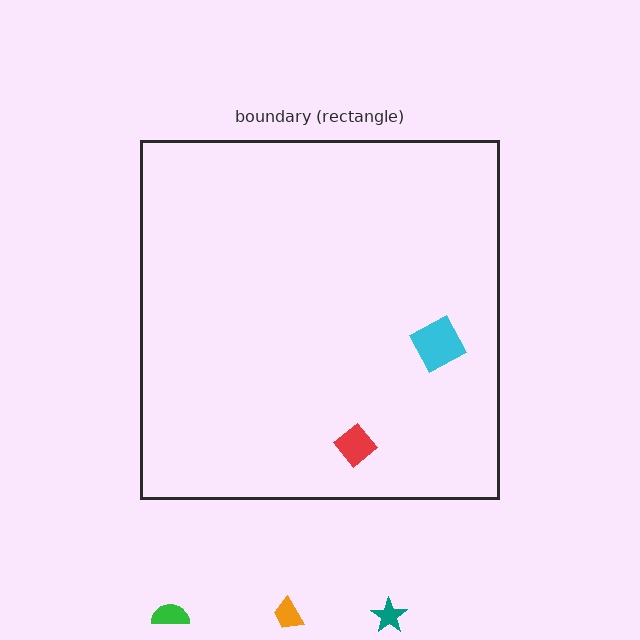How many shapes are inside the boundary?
2 inside, 3 outside.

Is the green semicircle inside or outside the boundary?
Outside.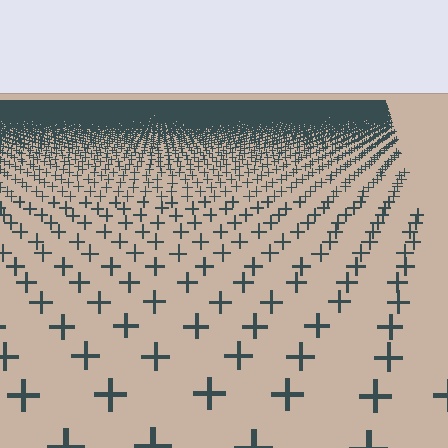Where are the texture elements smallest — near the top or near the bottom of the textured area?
Near the top.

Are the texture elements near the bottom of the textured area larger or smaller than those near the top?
Larger. Near the bottom, elements are closer to the viewer and appear at a bigger on-screen size.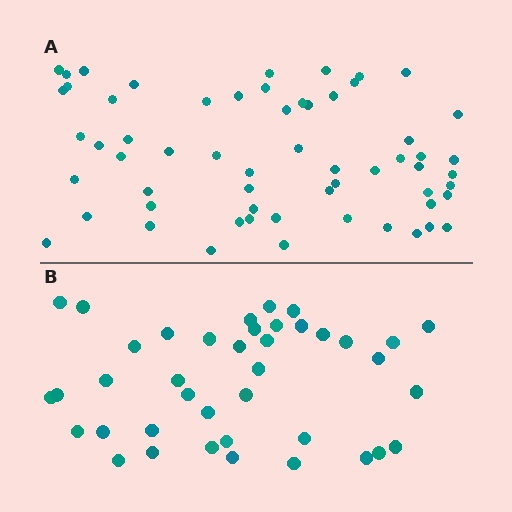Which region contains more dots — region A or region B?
Region A (the top region) has more dots.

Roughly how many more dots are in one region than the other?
Region A has approximately 20 more dots than region B.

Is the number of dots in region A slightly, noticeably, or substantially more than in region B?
Region A has substantially more. The ratio is roughly 1.5 to 1.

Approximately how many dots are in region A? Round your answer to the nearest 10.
About 60 dots.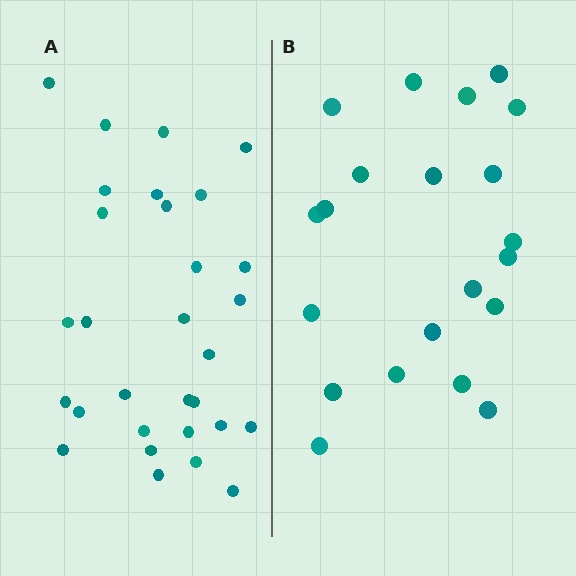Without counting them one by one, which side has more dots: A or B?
Region A (the left region) has more dots.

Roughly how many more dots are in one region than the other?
Region A has roughly 8 or so more dots than region B.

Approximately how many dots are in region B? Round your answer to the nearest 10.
About 20 dots. (The exact count is 21, which rounds to 20.)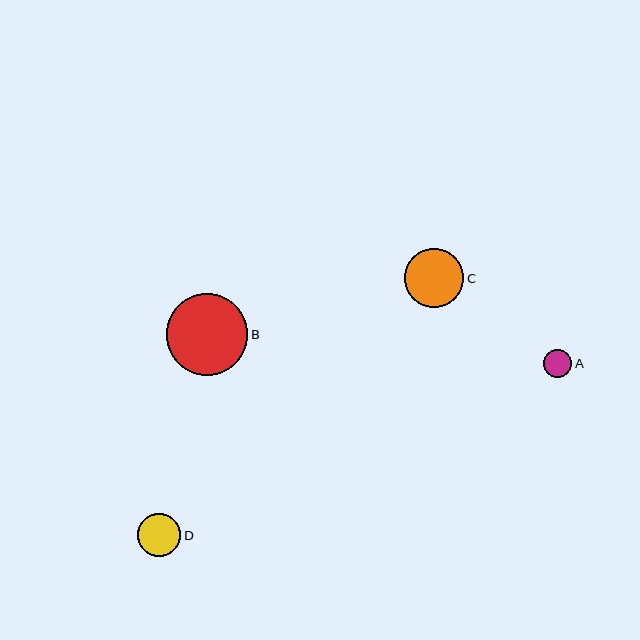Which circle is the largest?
Circle B is the largest with a size of approximately 82 pixels.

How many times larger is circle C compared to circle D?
Circle C is approximately 1.4 times the size of circle D.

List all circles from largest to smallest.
From largest to smallest: B, C, D, A.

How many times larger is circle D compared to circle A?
Circle D is approximately 1.5 times the size of circle A.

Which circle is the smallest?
Circle A is the smallest with a size of approximately 28 pixels.